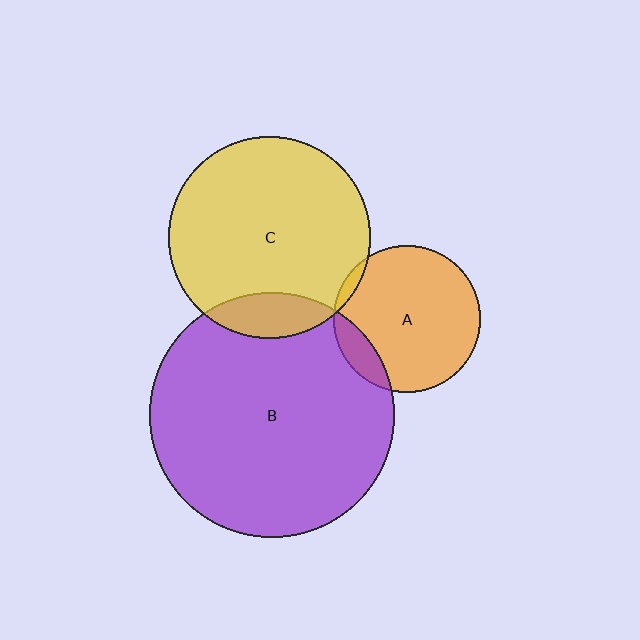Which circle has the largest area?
Circle B (purple).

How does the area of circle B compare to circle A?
Approximately 2.8 times.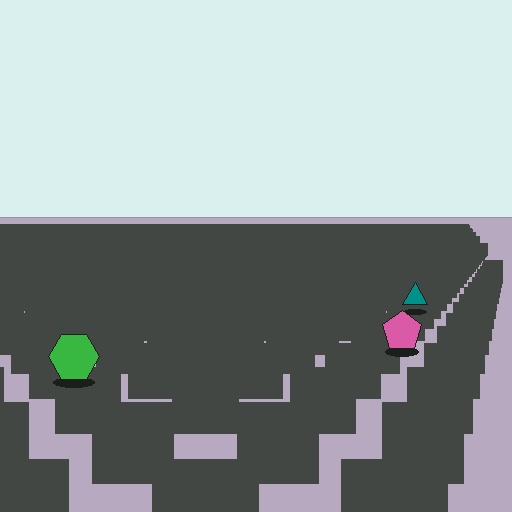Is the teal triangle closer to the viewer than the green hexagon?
No. The green hexagon is closer — you can tell from the texture gradient: the ground texture is coarser near it.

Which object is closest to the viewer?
The green hexagon is closest. The texture marks near it are larger and more spread out.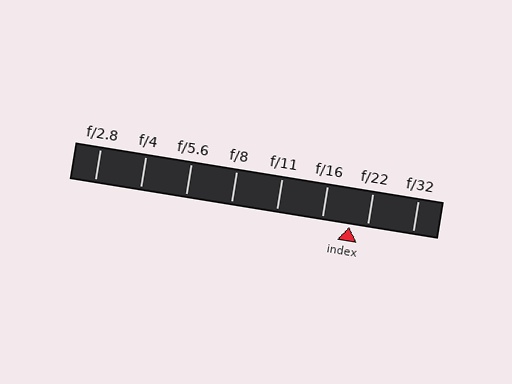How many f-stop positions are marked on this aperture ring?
There are 8 f-stop positions marked.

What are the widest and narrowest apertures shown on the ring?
The widest aperture shown is f/2.8 and the narrowest is f/32.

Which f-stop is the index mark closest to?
The index mark is closest to f/22.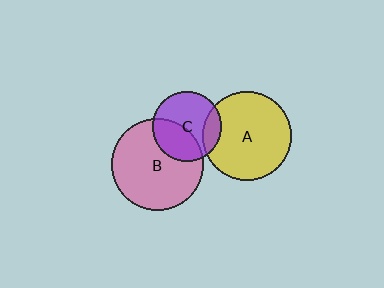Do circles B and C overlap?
Yes.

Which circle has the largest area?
Circle B (pink).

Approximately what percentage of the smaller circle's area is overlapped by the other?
Approximately 40%.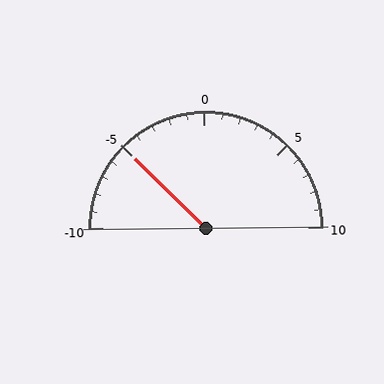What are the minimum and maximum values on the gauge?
The gauge ranges from -10 to 10.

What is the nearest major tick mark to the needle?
The nearest major tick mark is -5.